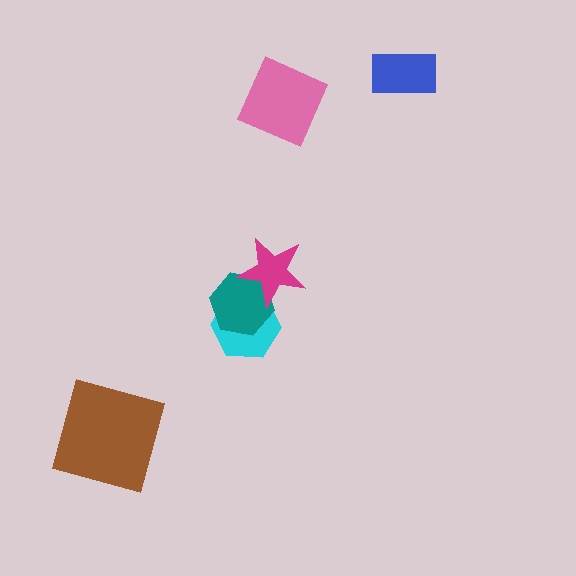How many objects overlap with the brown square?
0 objects overlap with the brown square.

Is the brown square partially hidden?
No, no other shape covers it.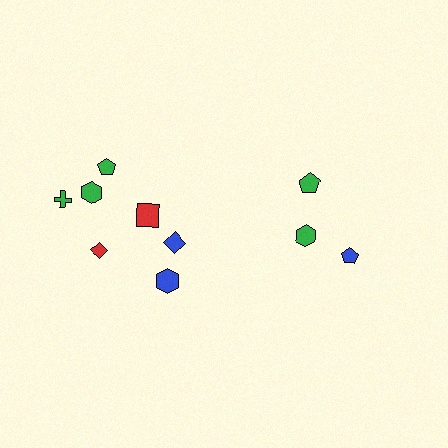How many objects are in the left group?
There are 7 objects.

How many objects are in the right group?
There are 3 objects.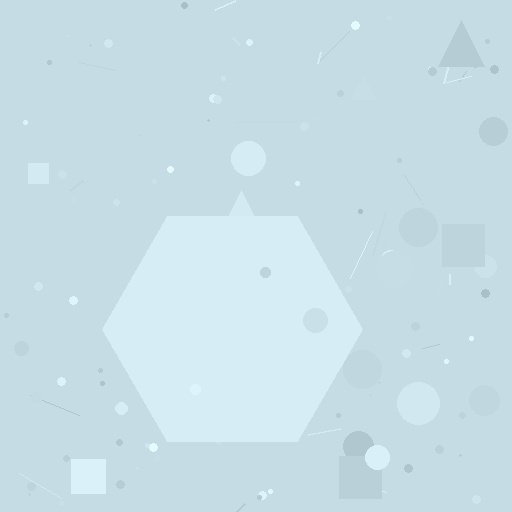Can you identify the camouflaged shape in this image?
The camouflaged shape is a hexagon.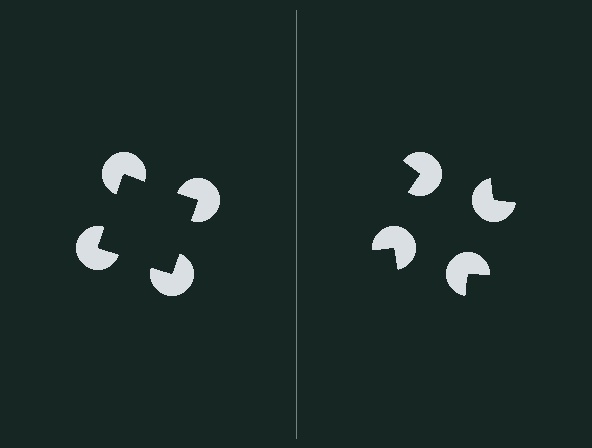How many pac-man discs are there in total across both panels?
8 — 4 on each side.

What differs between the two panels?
The pac-man discs are positioned identically on both sides; only the wedge orientations differ. On the left they align to a square; on the right they are misaligned.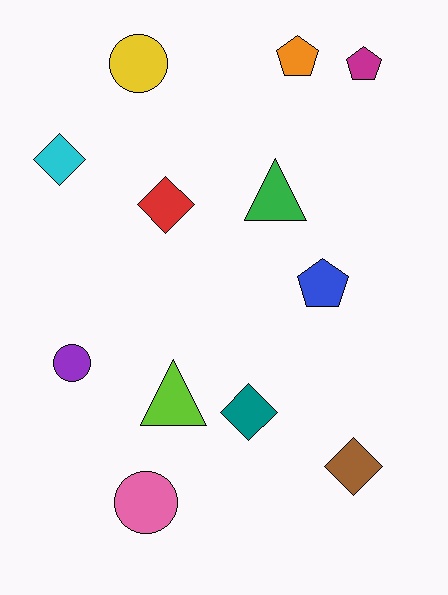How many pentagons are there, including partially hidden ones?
There are 3 pentagons.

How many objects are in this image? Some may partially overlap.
There are 12 objects.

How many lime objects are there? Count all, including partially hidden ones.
There is 1 lime object.